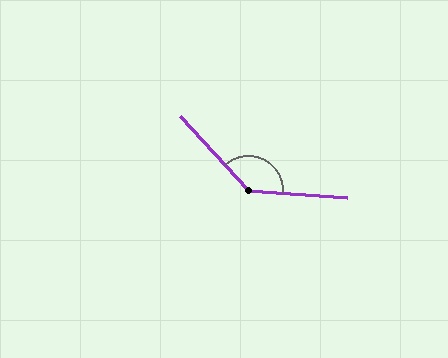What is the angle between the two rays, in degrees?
Approximately 137 degrees.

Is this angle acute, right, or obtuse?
It is obtuse.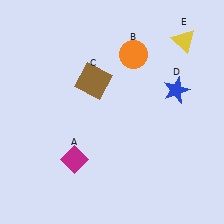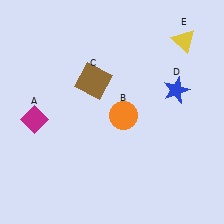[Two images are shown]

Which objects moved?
The objects that moved are: the magenta diamond (A), the orange circle (B).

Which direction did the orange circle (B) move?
The orange circle (B) moved down.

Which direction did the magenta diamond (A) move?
The magenta diamond (A) moved up.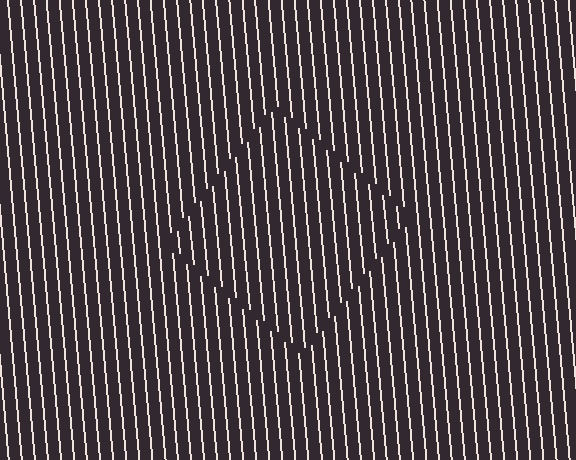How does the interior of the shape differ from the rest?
The interior of the shape contains the same grating, shifted by half a period — the contour is defined by the phase discontinuity where line-ends from the inner and outer gratings abut.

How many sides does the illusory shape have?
4 sides — the line-ends trace a square.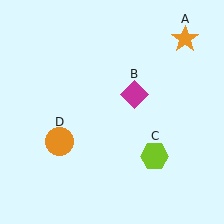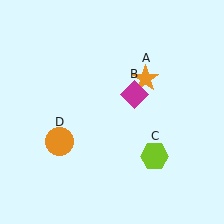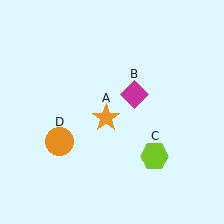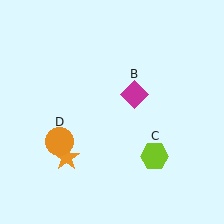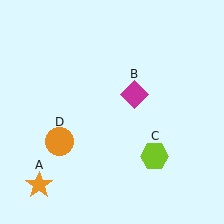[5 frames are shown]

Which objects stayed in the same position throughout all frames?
Magenta diamond (object B) and lime hexagon (object C) and orange circle (object D) remained stationary.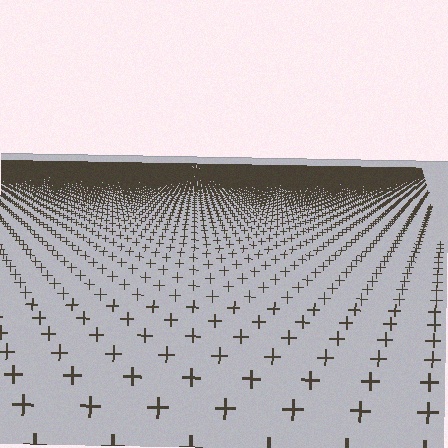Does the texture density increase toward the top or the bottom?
Density increases toward the top.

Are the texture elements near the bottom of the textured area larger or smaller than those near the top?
Larger. Near the bottom, elements are closer to the viewer and appear at a bigger on-screen size.